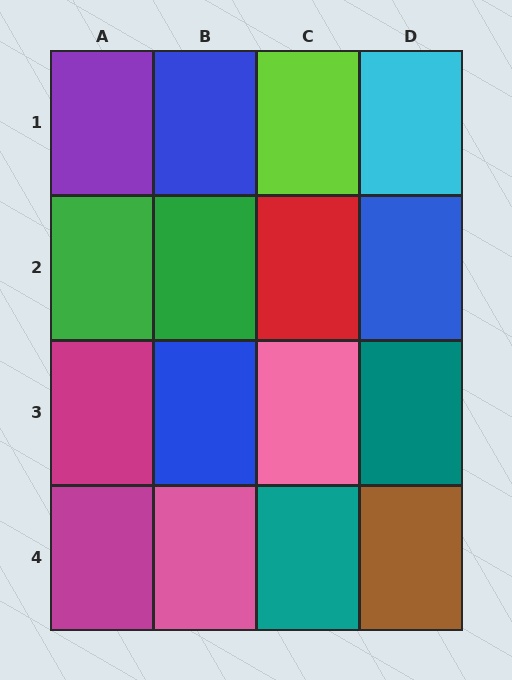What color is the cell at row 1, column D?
Cyan.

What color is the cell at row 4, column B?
Pink.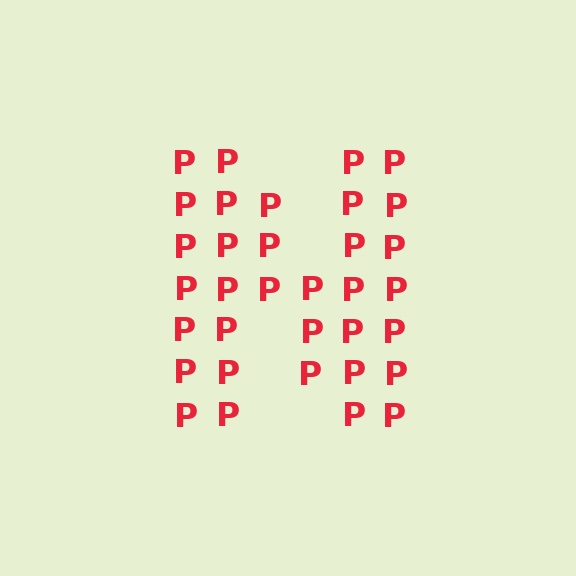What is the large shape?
The large shape is the letter N.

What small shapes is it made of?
It is made of small letter P's.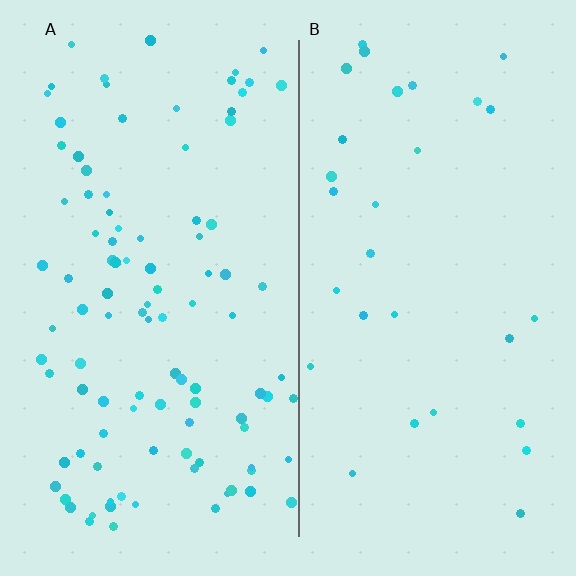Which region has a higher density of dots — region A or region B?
A (the left).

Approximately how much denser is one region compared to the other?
Approximately 3.4× — region A over region B.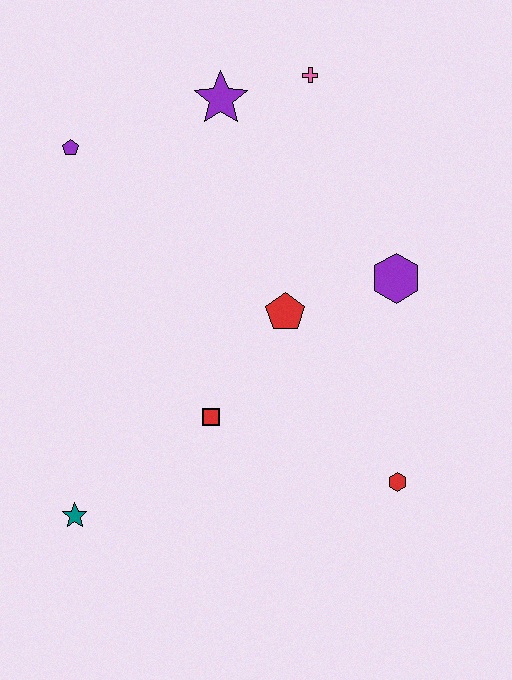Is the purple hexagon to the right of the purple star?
Yes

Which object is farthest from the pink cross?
The teal star is farthest from the pink cross.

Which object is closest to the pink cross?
The purple star is closest to the pink cross.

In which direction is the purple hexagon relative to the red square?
The purple hexagon is to the right of the red square.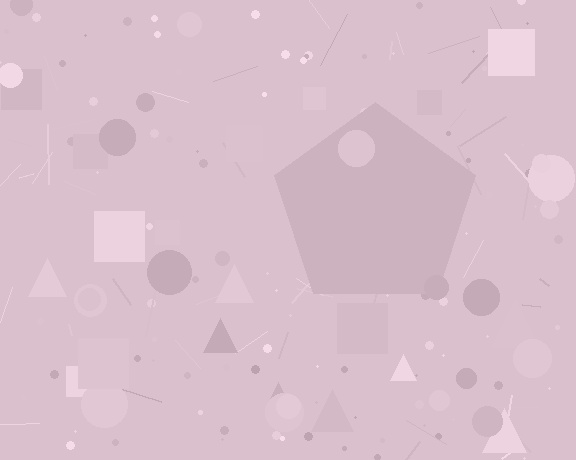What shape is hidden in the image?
A pentagon is hidden in the image.